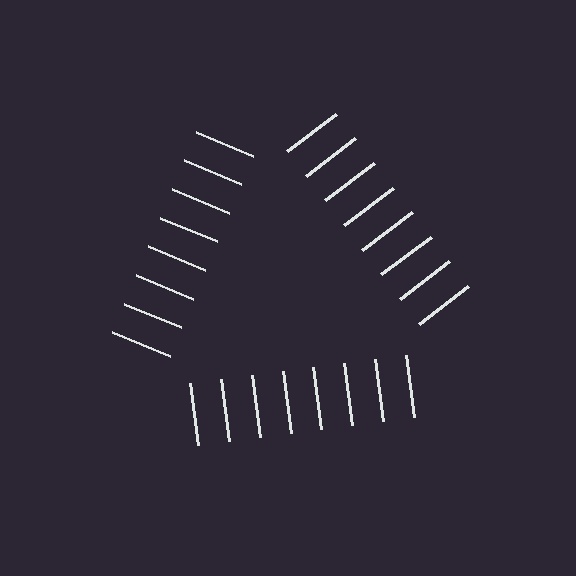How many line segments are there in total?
24 — 8 along each of the 3 edges.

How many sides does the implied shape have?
3 sides — the line-ends trace a triangle.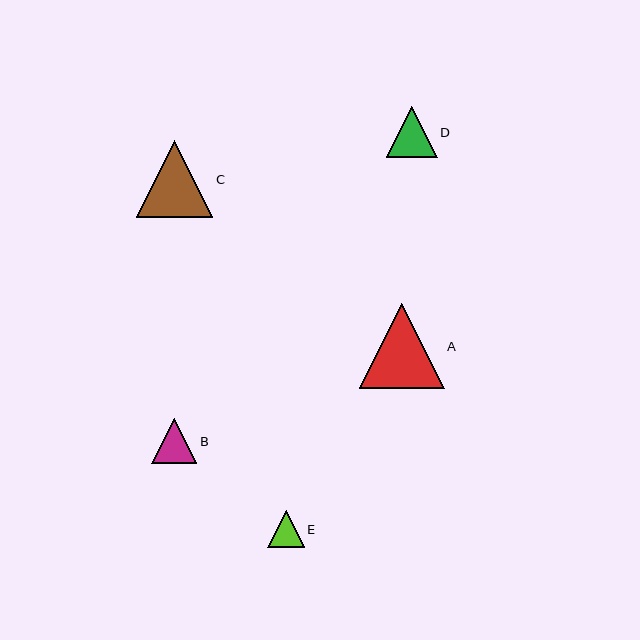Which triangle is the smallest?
Triangle E is the smallest with a size of approximately 36 pixels.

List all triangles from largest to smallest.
From largest to smallest: A, C, D, B, E.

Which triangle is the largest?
Triangle A is the largest with a size of approximately 85 pixels.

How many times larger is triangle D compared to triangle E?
Triangle D is approximately 1.4 times the size of triangle E.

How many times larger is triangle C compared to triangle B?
Triangle C is approximately 1.7 times the size of triangle B.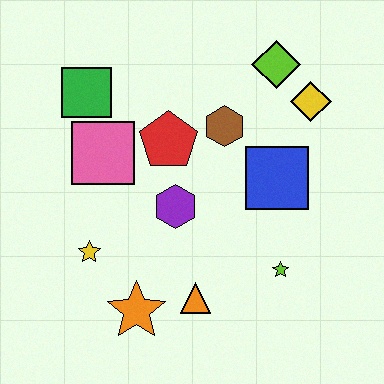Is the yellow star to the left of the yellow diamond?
Yes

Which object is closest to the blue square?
The brown hexagon is closest to the blue square.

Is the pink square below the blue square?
No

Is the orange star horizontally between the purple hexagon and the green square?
Yes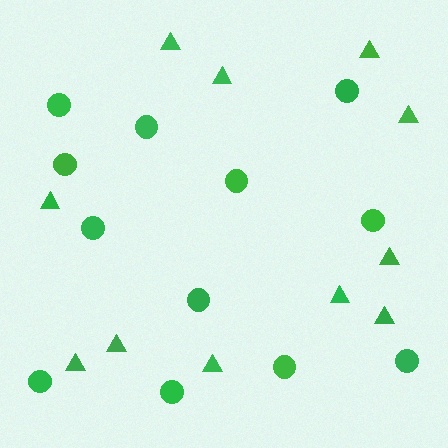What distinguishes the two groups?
There are 2 groups: one group of circles (12) and one group of triangles (11).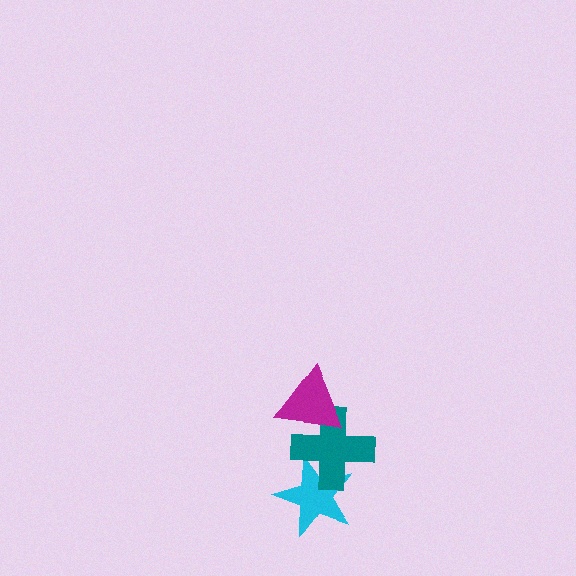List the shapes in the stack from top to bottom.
From top to bottom: the magenta triangle, the teal cross, the cyan star.